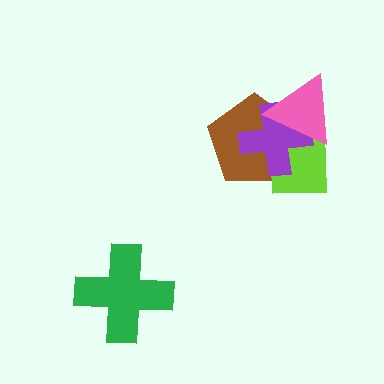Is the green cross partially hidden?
No, no other shape covers it.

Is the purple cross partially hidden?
Yes, it is partially covered by another shape.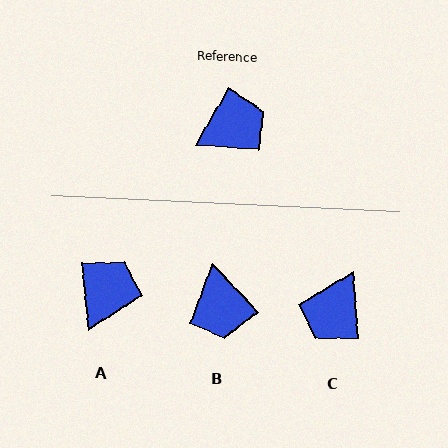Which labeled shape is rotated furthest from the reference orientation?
C, about 146 degrees away.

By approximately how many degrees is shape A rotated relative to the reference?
Approximately 36 degrees counter-clockwise.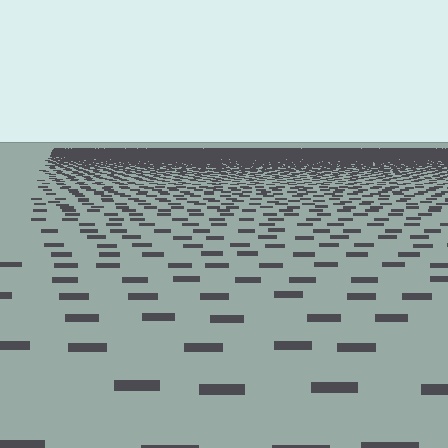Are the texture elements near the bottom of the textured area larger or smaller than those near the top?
Larger. Near the bottom, elements are closer to the viewer and appear at a bigger on-screen size.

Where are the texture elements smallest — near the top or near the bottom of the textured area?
Near the top.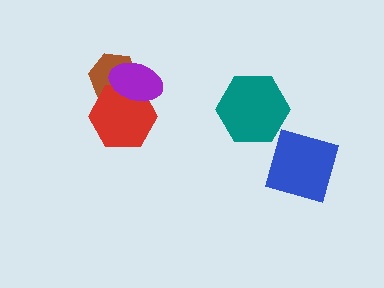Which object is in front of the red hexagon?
The purple ellipse is in front of the red hexagon.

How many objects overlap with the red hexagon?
2 objects overlap with the red hexagon.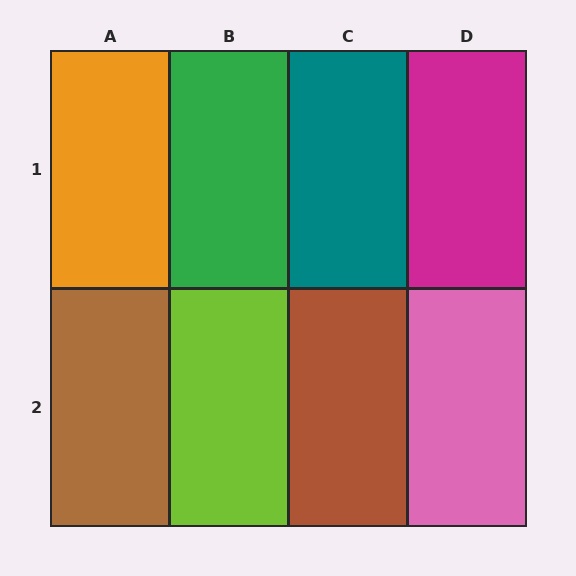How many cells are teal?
1 cell is teal.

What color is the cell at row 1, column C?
Teal.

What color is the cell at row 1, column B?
Green.